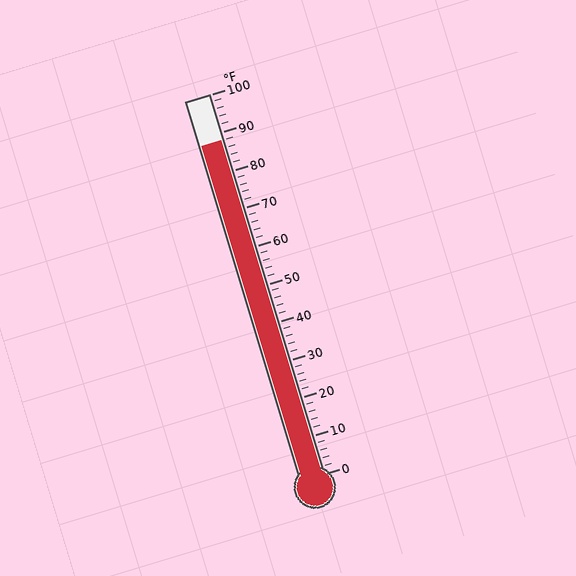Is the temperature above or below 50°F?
The temperature is above 50°F.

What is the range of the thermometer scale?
The thermometer scale ranges from 0°F to 100°F.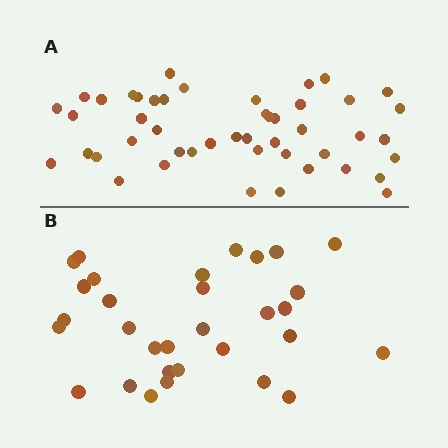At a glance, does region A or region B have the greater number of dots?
Region A (the top region) has more dots.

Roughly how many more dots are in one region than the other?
Region A has approximately 15 more dots than region B.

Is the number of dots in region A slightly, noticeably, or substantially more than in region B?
Region A has substantially more. The ratio is roughly 1.5 to 1.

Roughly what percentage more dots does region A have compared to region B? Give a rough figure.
About 50% more.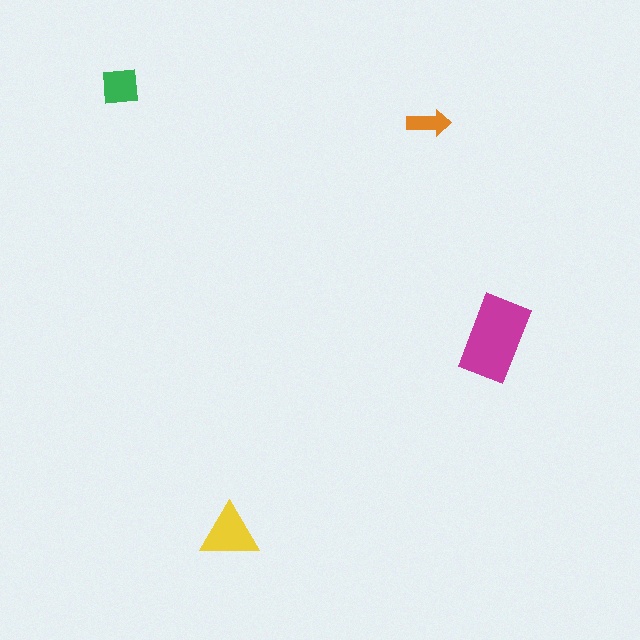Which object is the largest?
The magenta rectangle.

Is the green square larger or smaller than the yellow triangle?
Smaller.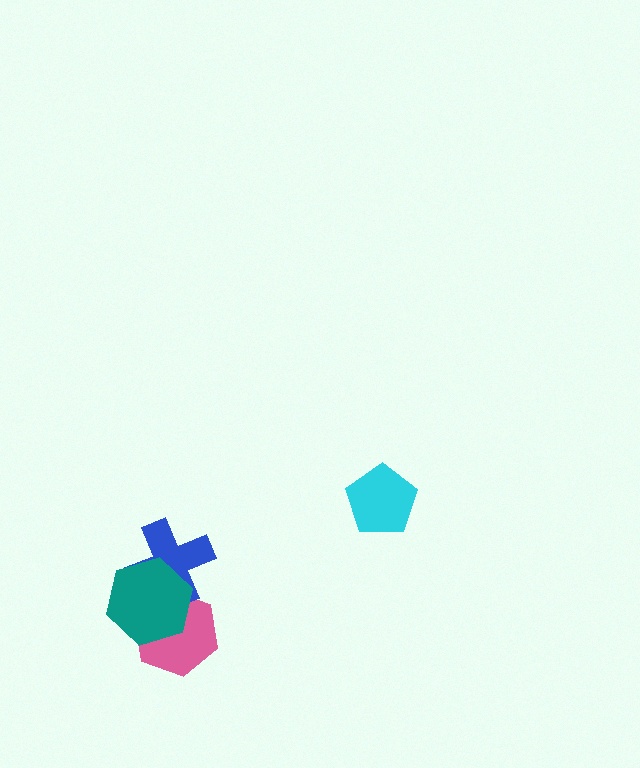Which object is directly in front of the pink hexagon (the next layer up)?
The blue cross is directly in front of the pink hexagon.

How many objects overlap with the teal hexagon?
2 objects overlap with the teal hexagon.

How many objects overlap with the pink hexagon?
2 objects overlap with the pink hexagon.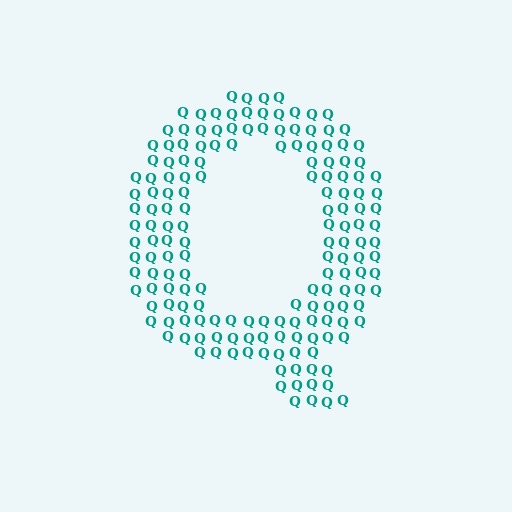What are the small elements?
The small elements are letter Q's.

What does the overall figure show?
The overall figure shows the letter Q.